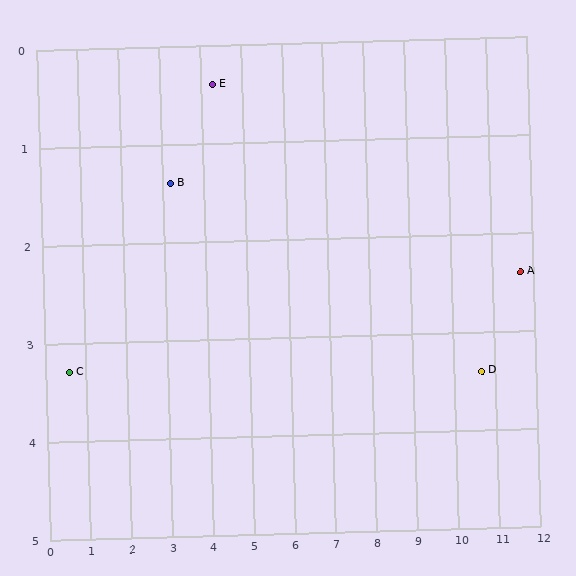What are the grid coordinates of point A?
Point A is at approximately (11.7, 2.4).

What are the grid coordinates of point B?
Point B is at approximately (3.2, 1.4).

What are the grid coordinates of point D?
Point D is at approximately (10.7, 3.4).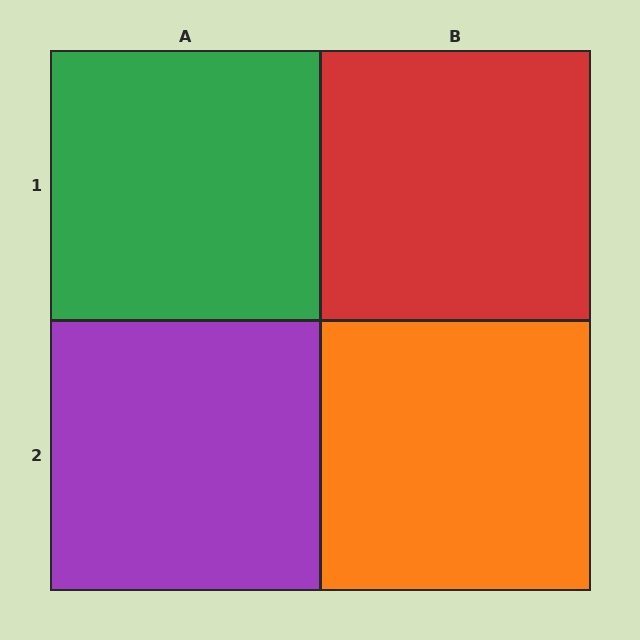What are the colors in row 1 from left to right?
Green, red.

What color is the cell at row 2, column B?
Orange.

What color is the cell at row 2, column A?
Purple.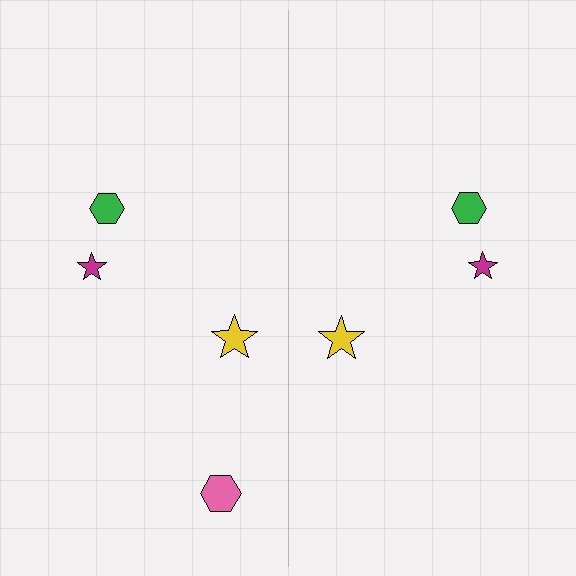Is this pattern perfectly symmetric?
No, the pattern is not perfectly symmetric. A pink hexagon is missing from the right side.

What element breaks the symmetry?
A pink hexagon is missing from the right side.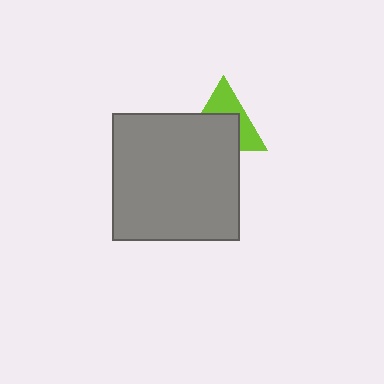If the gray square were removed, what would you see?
You would see the complete lime triangle.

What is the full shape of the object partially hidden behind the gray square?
The partially hidden object is a lime triangle.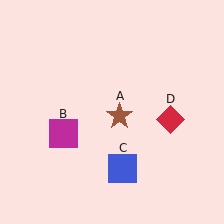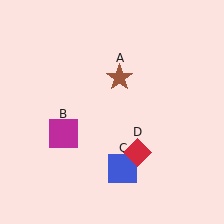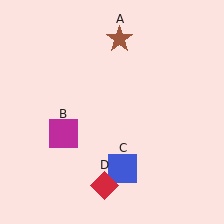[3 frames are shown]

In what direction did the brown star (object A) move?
The brown star (object A) moved up.